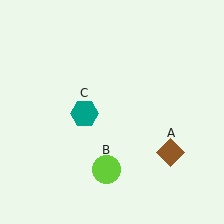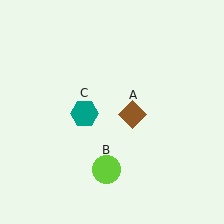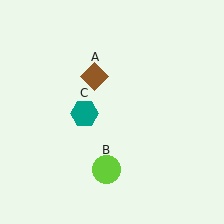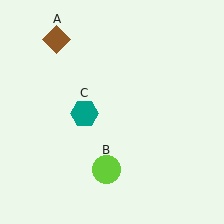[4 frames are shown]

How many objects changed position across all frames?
1 object changed position: brown diamond (object A).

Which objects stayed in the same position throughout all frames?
Lime circle (object B) and teal hexagon (object C) remained stationary.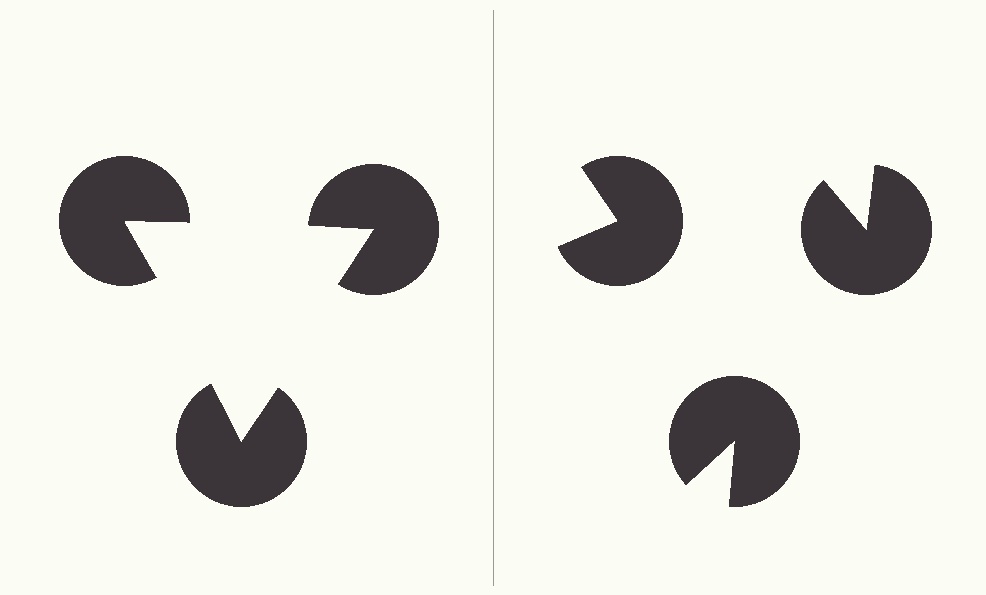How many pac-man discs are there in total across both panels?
6 — 3 on each side.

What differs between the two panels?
The pac-man discs are positioned identically on both sides; only the wedge orientations differ. On the left they align to a triangle; on the right they are misaligned.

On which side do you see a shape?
An illusory triangle appears on the left side. On the right side the wedge cuts are rotated, so no coherent shape forms.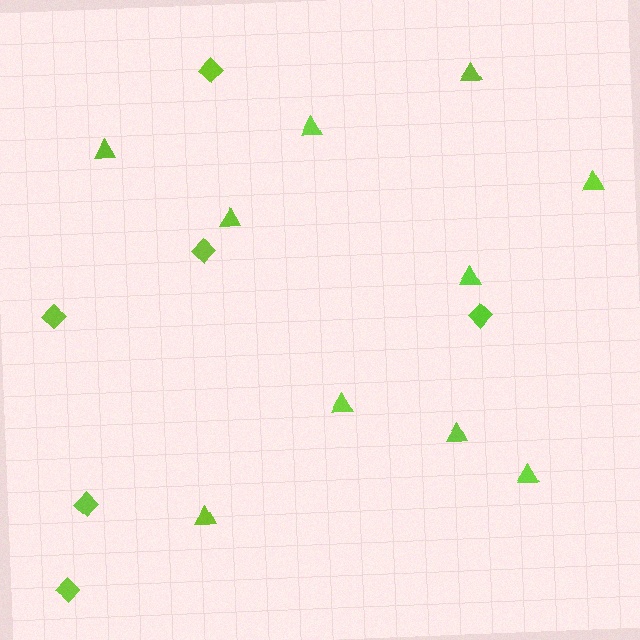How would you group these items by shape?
There are 2 groups: one group of triangles (10) and one group of diamonds (6).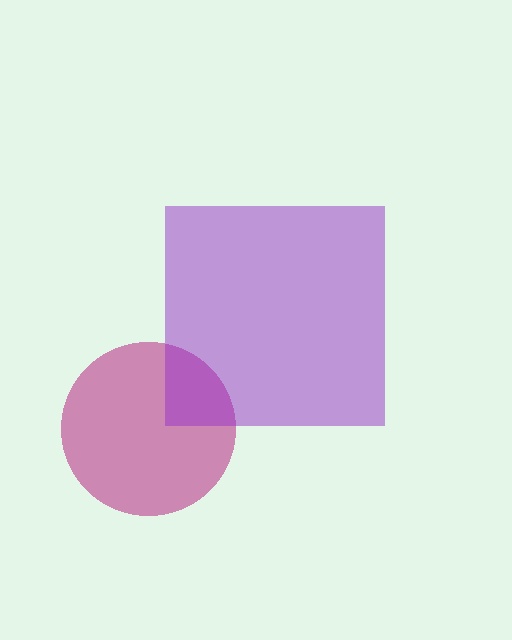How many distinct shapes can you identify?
There are 2 distinct shapes: a magenta circle, a purple square.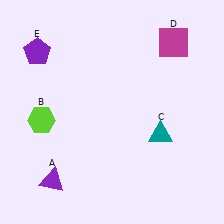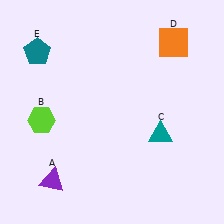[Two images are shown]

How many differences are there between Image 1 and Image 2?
There are 2 differences between the two images.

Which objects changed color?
D changed from magenta to orange. E changed from purple to teal.